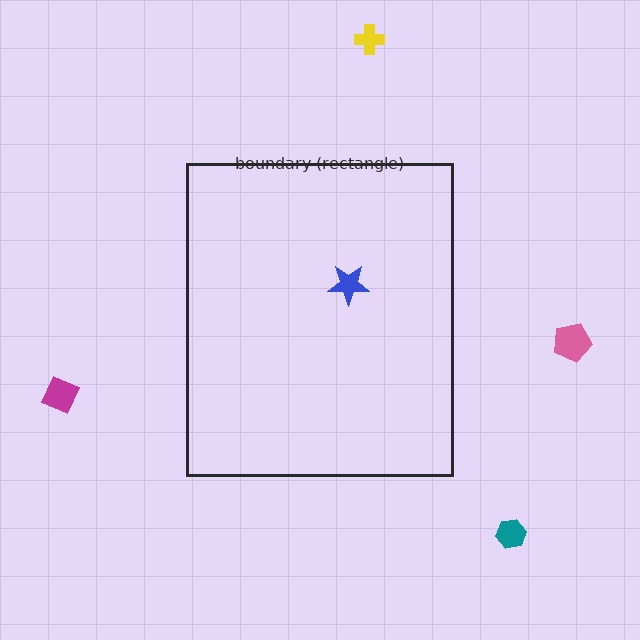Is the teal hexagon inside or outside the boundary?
Outside.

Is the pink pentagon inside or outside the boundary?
Outside.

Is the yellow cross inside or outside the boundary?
Outside.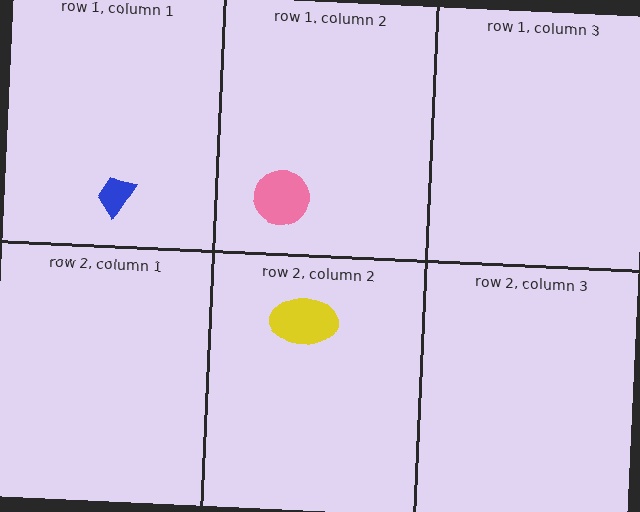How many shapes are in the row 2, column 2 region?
1.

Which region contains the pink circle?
The row 1, column 2 region.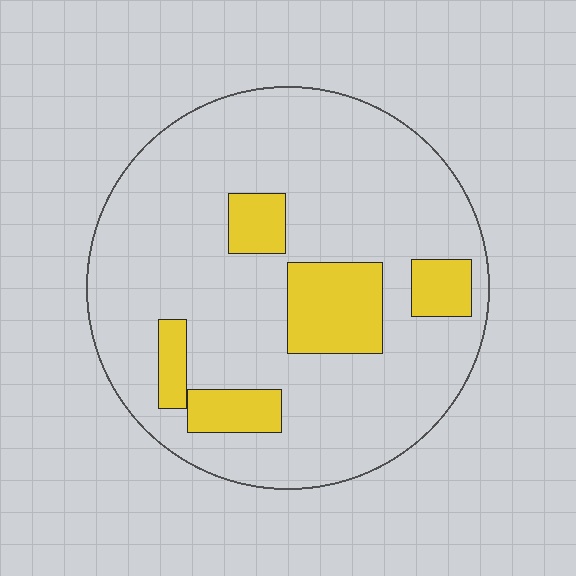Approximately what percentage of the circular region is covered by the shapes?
Approximately 20%.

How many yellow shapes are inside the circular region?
5.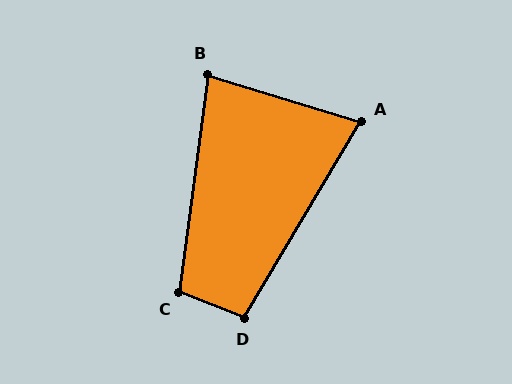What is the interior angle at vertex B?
Approximately 81 degrees (acute).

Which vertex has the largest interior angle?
C, at approximately 104 degrees.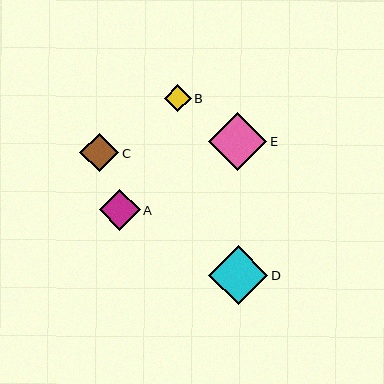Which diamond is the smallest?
Diamond B is the smallest with a size of approximately 27 pixels.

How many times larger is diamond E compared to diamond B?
Diamond E is approximately 2.2 times the size of diamond B.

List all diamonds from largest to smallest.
From largest to smallest: D, E, A, C, B.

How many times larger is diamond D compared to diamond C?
Diamond D is approximately 1.5 times the size of diamond C.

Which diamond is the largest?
Diamond D is the largest with a size of approximately 59 pixels.